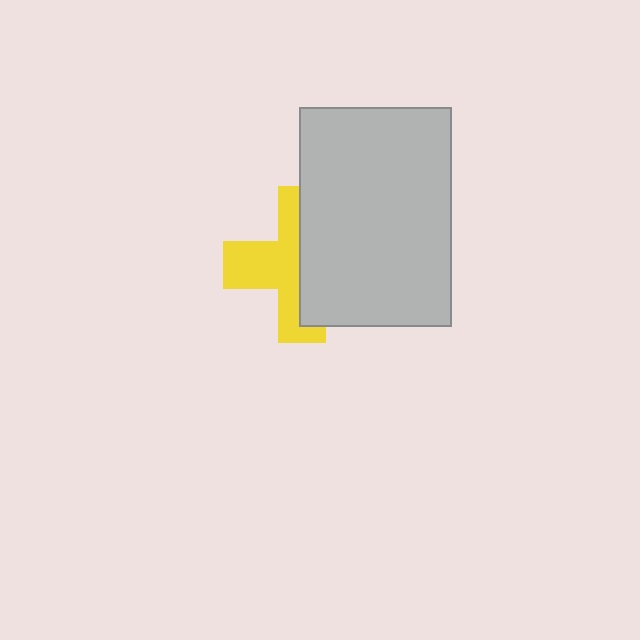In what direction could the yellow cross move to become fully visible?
The yellow cross could move left. That would shift it out from behind the light gray rectangle entirely.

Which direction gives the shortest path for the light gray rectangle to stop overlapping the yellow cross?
Moving right gives the shortest separation.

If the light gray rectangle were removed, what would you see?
You would see the complete yellow cross.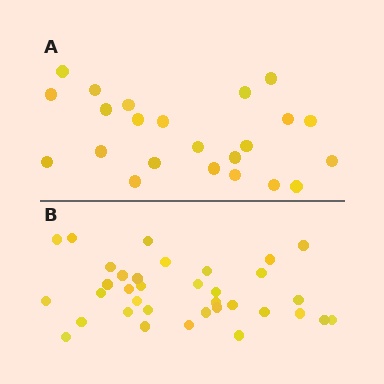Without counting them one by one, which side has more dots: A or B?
Region B (the bottom region) has more dots.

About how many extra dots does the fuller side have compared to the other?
Region B has roughly 12 or so more dots than region A.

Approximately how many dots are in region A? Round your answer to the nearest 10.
About 20 dots. (The exact count is 23, which rounds to 20.)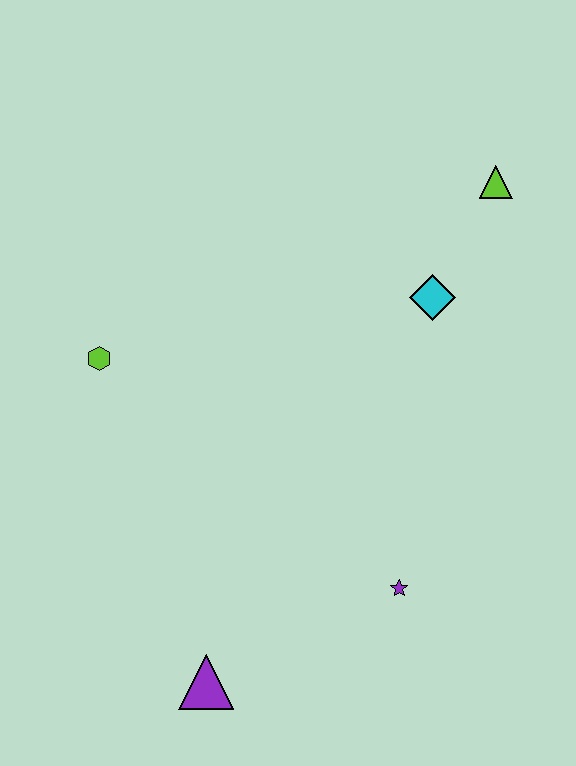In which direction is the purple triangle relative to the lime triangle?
The purple triangle is below the lime triangle.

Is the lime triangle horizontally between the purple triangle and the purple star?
No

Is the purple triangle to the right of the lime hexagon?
Yes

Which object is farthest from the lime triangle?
The purple triangle is farthest from the lime triangle.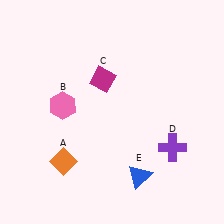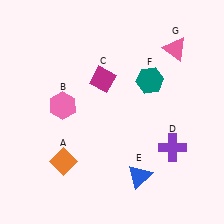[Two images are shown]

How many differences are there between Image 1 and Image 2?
There are 2 differences between the two images.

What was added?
A teal hexagon (F), a pink triangle (G) were added in Image 2.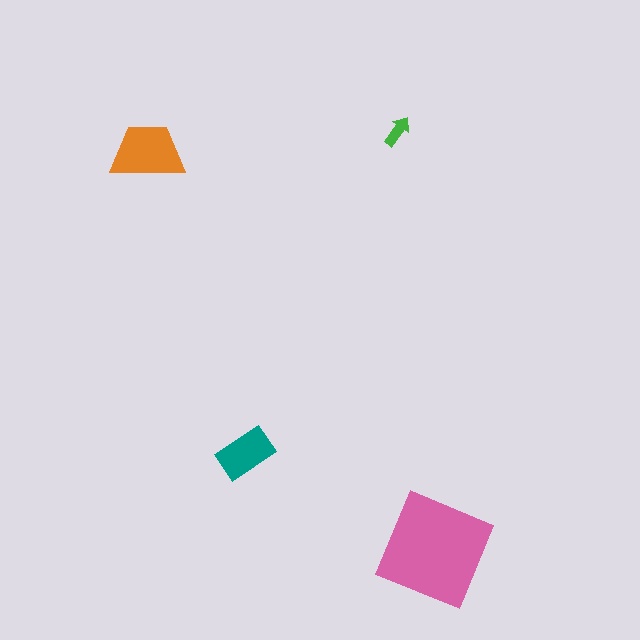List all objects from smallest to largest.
The green arrow, the teal rectangle, the orange trapezoid, the pink diamond.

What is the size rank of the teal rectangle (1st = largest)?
3rd.